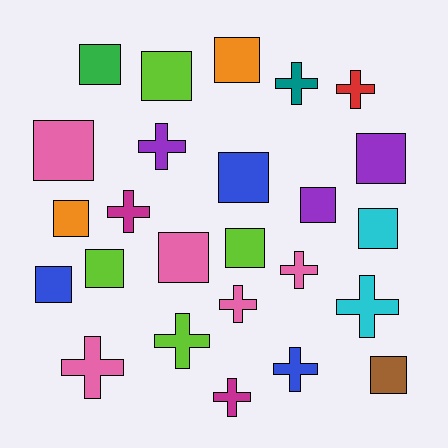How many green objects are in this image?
There is 1 green object.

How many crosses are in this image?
There are 11 crosses.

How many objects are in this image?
There are 25 objects.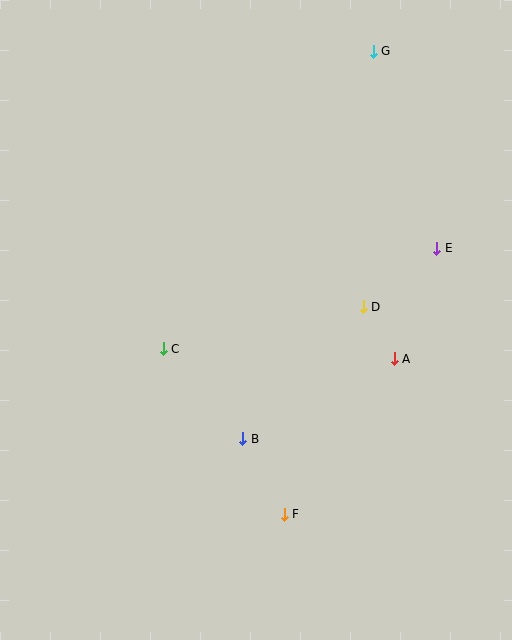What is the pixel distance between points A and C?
The distance between A and C is 231 pixels.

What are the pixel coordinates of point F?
Point F is at (284, 514).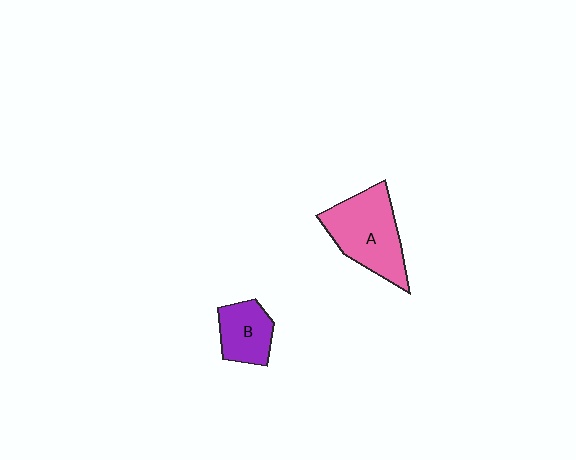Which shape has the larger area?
Shape A (pink).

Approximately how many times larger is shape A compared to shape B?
Approximately 1.8 times.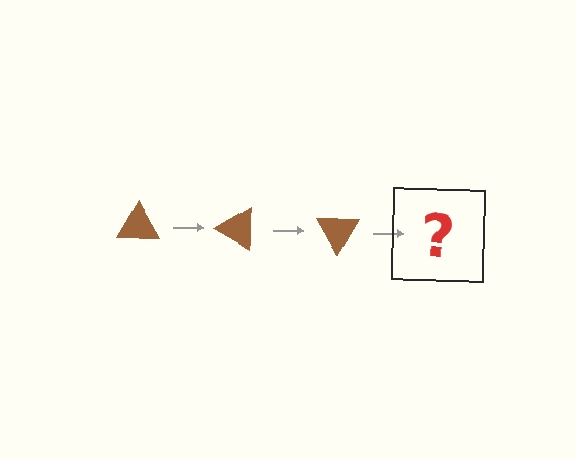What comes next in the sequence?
The next element should be a brown triangle rotated 90 degrees.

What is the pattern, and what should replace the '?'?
The pattern is that the triangle rotates 30 degrees each step. The '?' should be a brown triangle rotated 90 degrees.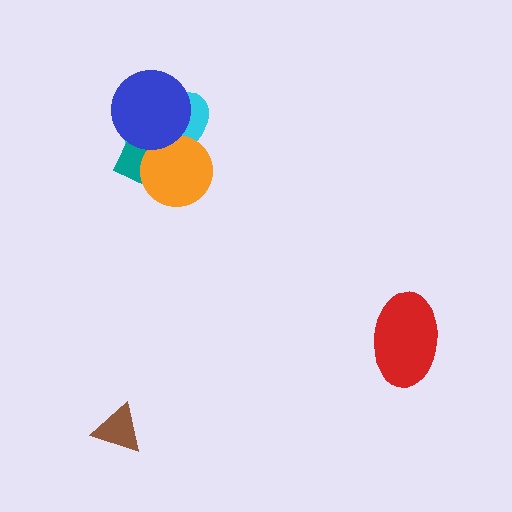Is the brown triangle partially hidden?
No, no other shape covers it.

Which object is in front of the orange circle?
The blue circle is in front of the orange circle.